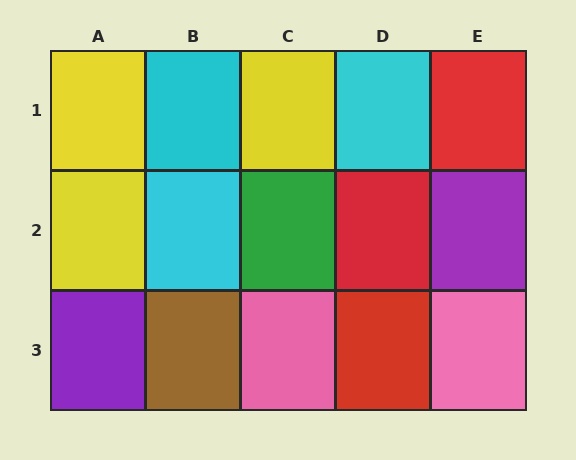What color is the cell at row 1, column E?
Red.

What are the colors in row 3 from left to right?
Purple, brown, pink, red, pink.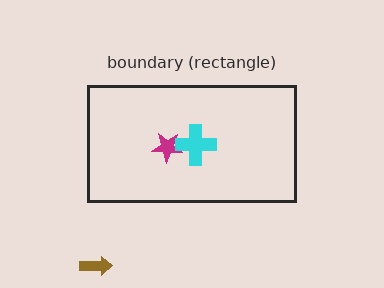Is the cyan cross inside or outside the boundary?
Inside.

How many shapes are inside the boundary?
2 inside, 1 outside.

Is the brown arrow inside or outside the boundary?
Outside.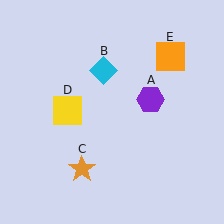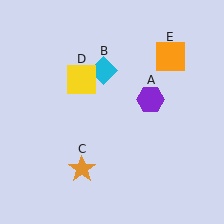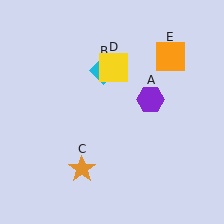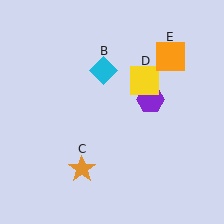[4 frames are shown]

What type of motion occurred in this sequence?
The yellow square (object D) rotated clockwise around the center of the scene.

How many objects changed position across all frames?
1 object changed position: yellow square (object D).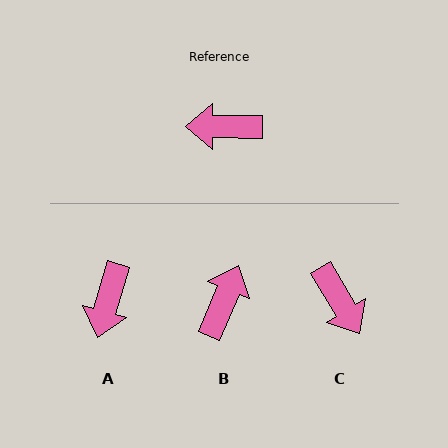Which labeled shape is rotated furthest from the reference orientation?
C, about 121 degrees away.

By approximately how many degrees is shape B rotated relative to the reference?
Approximately 113 degrees clockwise.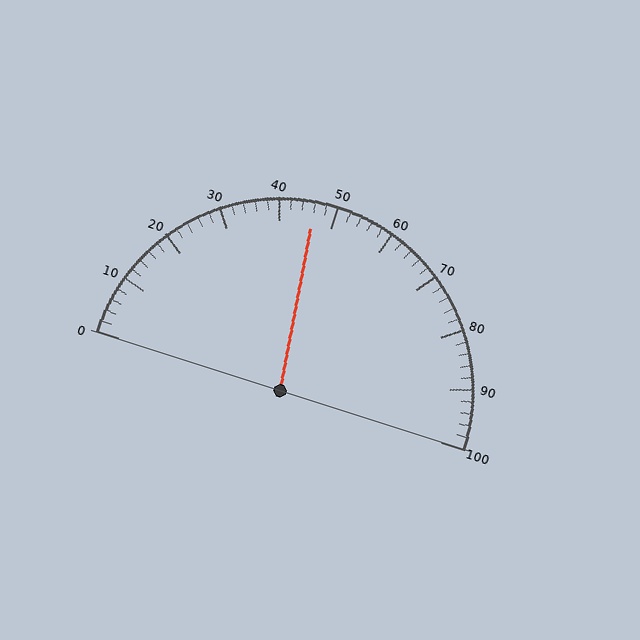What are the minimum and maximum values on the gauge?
The gauge ranges from 0 to 100.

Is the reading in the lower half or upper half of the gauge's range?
The reading is in the lower half of the range (0 to 100).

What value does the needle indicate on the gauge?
The needle indicates approximately 46.